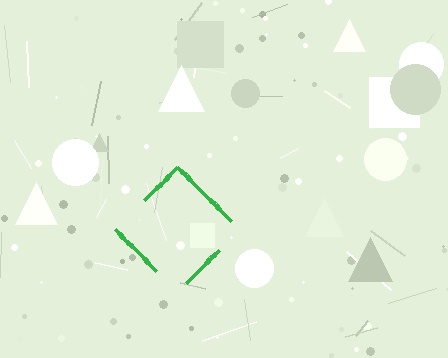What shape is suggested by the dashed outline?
The dashed outline suggests a diamond.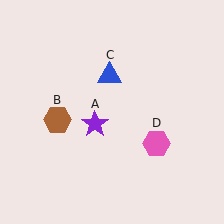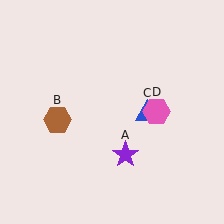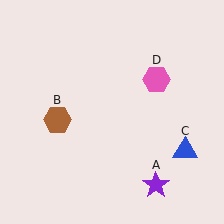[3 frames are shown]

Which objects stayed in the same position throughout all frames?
Brown hexagon (object B) remained stationary.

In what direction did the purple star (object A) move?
The purple star (object A) moved down and to the right.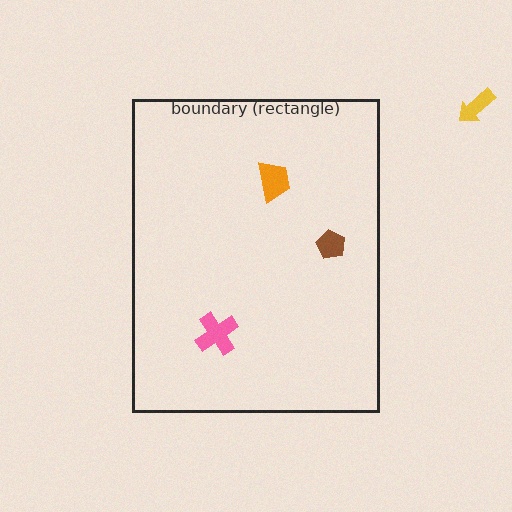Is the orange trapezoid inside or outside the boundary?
Inside.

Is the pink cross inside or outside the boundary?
Inside.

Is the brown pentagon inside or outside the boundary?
Inside.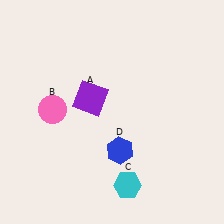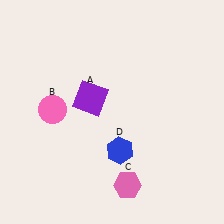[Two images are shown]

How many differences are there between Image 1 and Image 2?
There is 1 difference between the two images.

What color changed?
The hexagon (C) changed from cyan in Image 1 to pink in Image 2.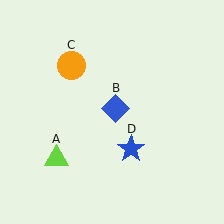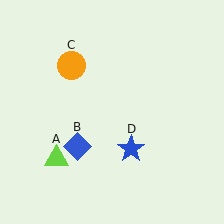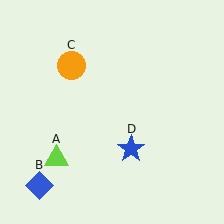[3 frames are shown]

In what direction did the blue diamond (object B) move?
The blue diamond (object B) moved down and to the left.